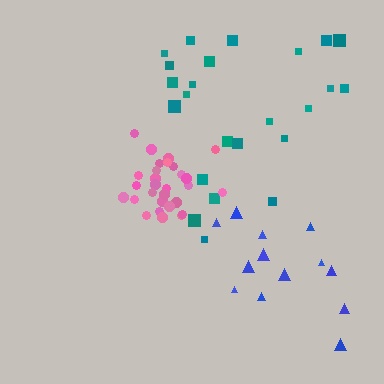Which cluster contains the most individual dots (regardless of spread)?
Pink (29).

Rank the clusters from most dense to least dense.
pink, blue, teal.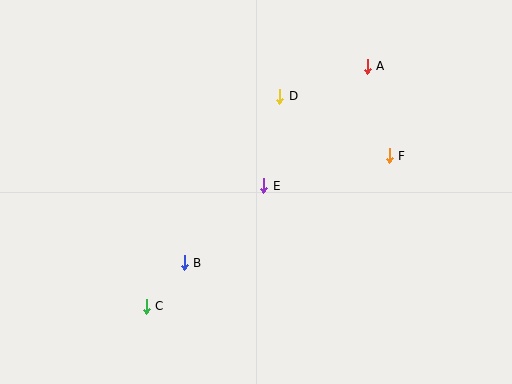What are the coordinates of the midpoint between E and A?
The midpoint between E and A is at (315, 126).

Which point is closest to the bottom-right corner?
Point F is closest to the bottom-right corner.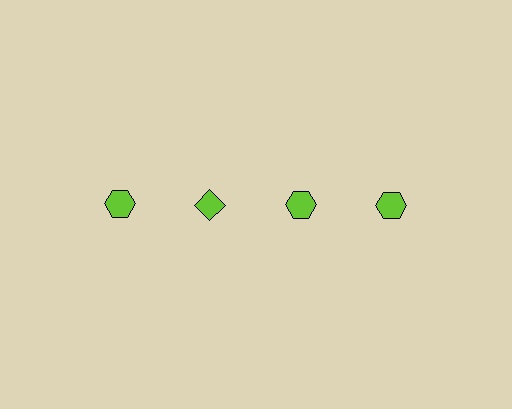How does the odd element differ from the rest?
It has a different shape: diamond instead of hexagon.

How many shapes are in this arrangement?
There are 4 shapes arranged in a grid pattern.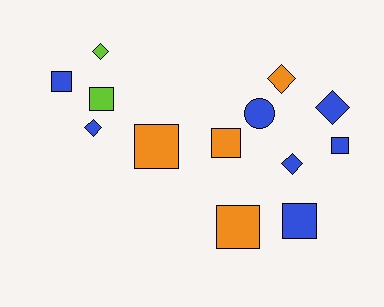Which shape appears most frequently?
Square, with 7 objects.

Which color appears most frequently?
Blue, with 7 objects.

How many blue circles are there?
There is 1 blue circle.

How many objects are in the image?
There are 13 objects.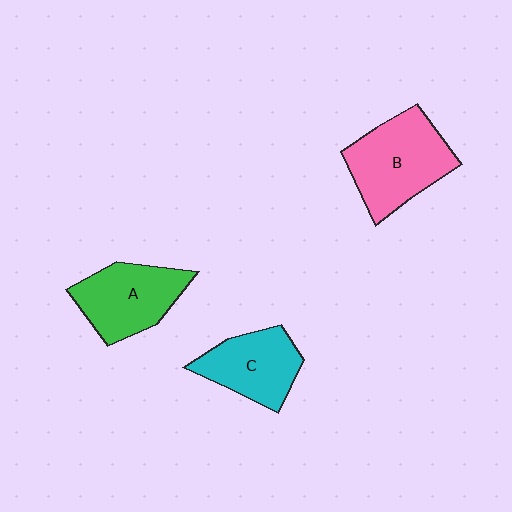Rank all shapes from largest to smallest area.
From largest to smallest: B (pink), A (green), C (cyan).